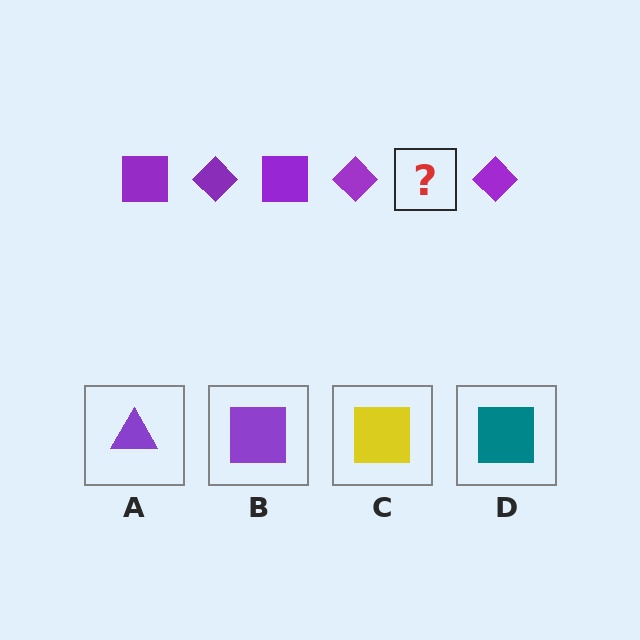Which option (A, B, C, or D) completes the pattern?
B.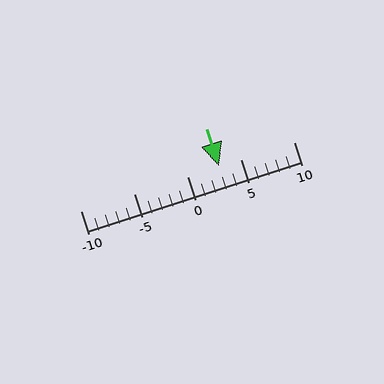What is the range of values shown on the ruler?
The ruler shows values from -10 to 10.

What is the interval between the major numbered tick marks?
The major tick marks are spaced 5 units apart.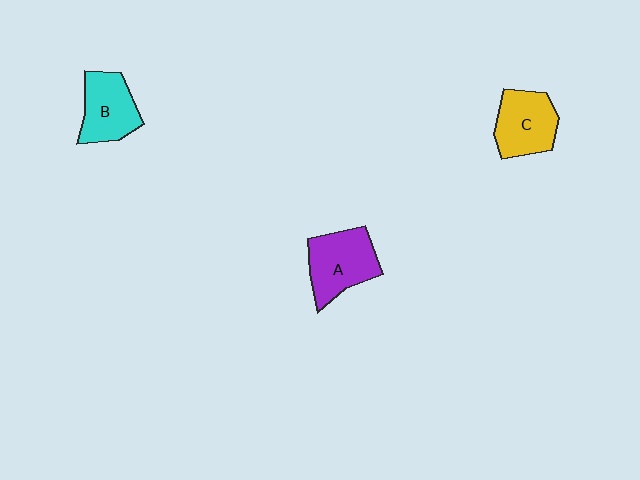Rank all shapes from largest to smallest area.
From largest to smallest: A (purple), C (yellow), B (cyan).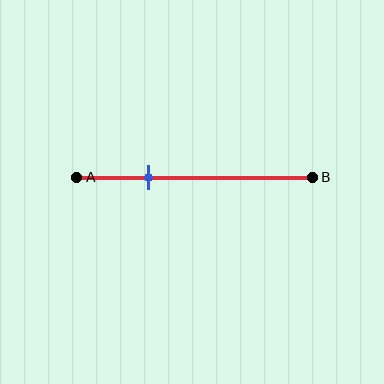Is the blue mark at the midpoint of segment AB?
No, the mark is at about 30% from A, not at the 50% midpoint.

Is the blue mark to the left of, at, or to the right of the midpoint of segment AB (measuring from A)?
The blue mark is to the left of the midpoint of segment AB.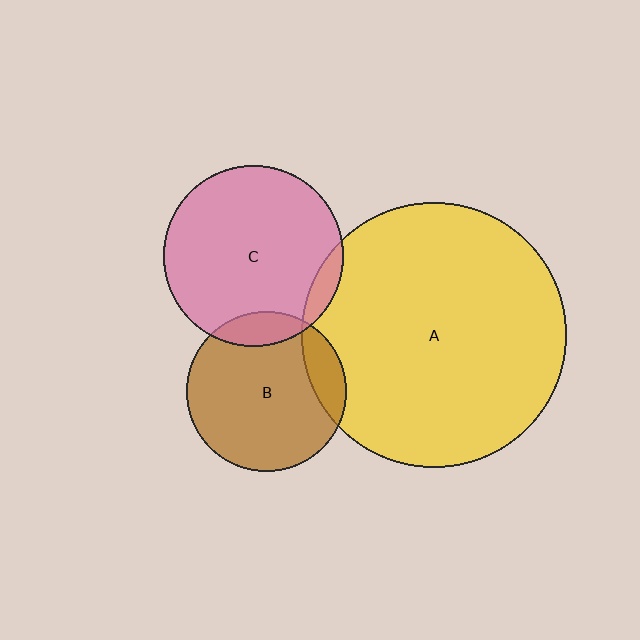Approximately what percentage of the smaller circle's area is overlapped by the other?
Approximately 15%.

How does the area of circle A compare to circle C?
Approximately 2.2 times.